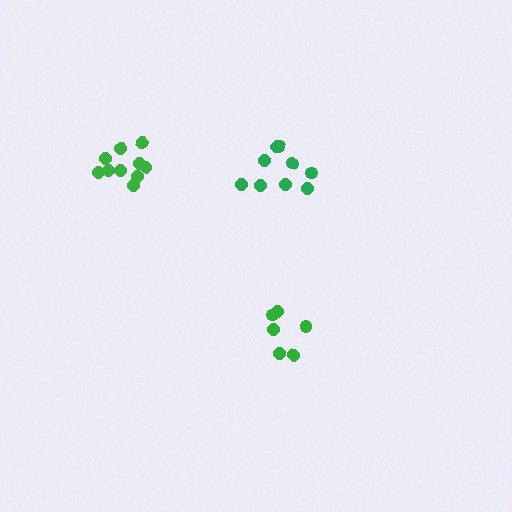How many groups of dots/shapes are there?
There are 3 groups.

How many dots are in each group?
Group 1: 10 dots, Group 2: 6 dots, Group 3: 9 dots (25 total).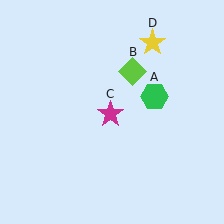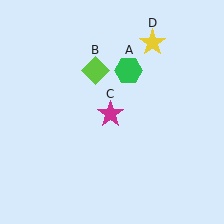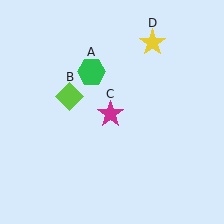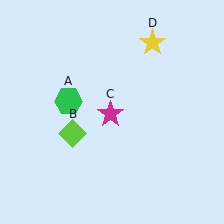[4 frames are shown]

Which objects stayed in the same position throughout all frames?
Magenta star (object C) and yellow star (object D) remained stationary.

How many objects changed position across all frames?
2 objects changed position: green hexagon (object A), lime diamond (object B).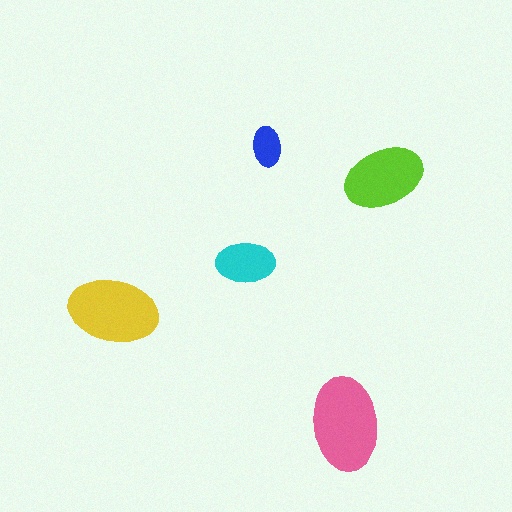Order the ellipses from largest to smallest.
the pink one, the yellow one, the lime one, the cyan one, the blue one.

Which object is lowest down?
The pink ellipse is bottommost.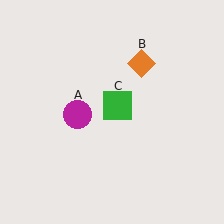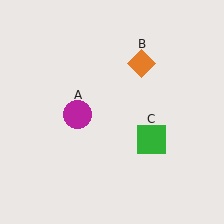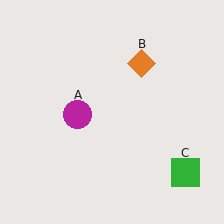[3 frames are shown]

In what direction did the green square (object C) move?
The green square (object C) moved down and to the right.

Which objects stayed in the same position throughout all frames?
Magenta circle (object A) and orange diamond (object B) remained stationary.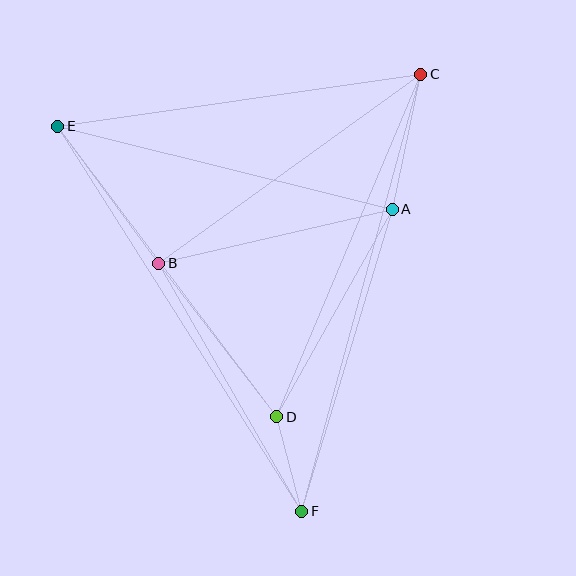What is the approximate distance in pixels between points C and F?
The distance between C and F is approximately 453 pixels.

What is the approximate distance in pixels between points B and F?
The distance between B and F is approximately 286 pixels.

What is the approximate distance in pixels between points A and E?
The distance between A and E is approximately 345 pixels.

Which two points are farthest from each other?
Points E and F are farthest from each other.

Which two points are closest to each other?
Points D and F are closest to each other.